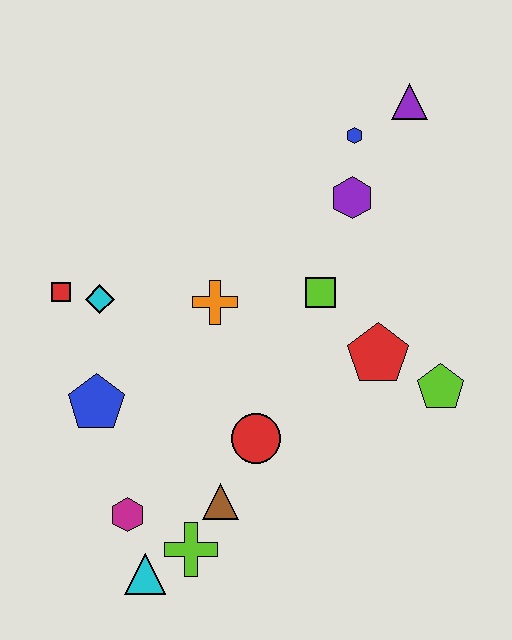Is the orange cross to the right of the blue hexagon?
No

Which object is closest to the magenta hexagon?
The cyan triangle is closest to the magenta hexagon.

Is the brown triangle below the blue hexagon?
Yes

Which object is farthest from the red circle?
The purple triangle is farthest from the red circle.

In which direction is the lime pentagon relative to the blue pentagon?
The lime pentagon is to the right of the blue pentagon.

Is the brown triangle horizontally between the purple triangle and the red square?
Yes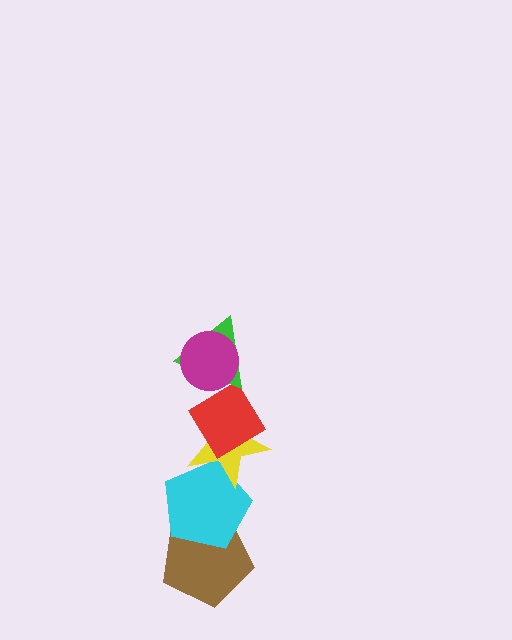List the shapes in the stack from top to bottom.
From top to bottom: the magenta circle, the green triangle, the red diamond, the yellow star, the cyan pentagon, the brown pentagon.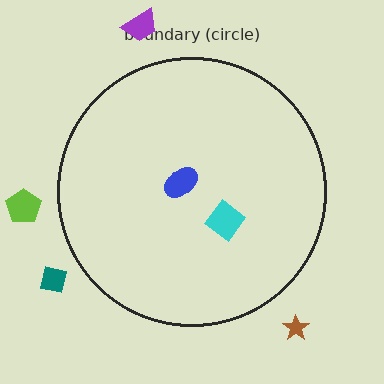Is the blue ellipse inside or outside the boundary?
Inside.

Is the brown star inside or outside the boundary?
Outside.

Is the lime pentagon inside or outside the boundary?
Outside.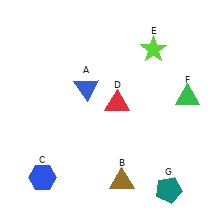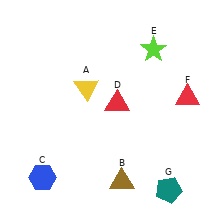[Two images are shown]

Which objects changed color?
A changed from blue to yellow. F changed from green to red.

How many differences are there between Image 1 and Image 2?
There are 2 differences between the two images.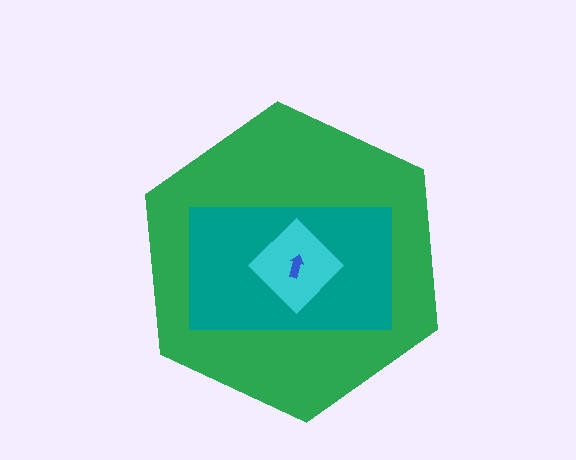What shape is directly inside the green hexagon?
The teal rectangle.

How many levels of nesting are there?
4.